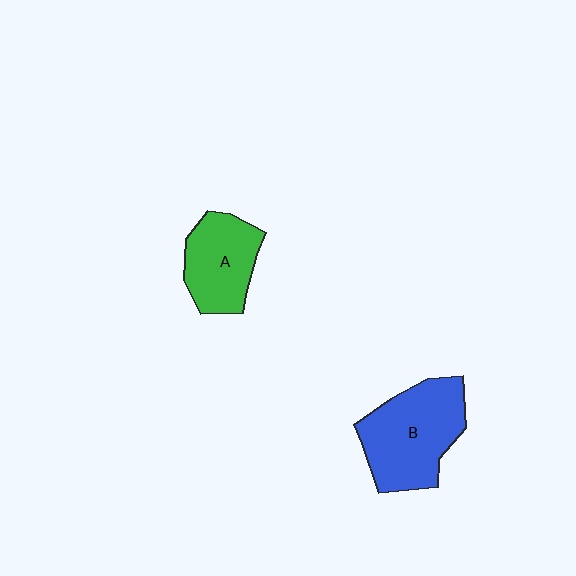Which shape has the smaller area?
Shape A (green).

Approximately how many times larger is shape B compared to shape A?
Approximately 1.4 times.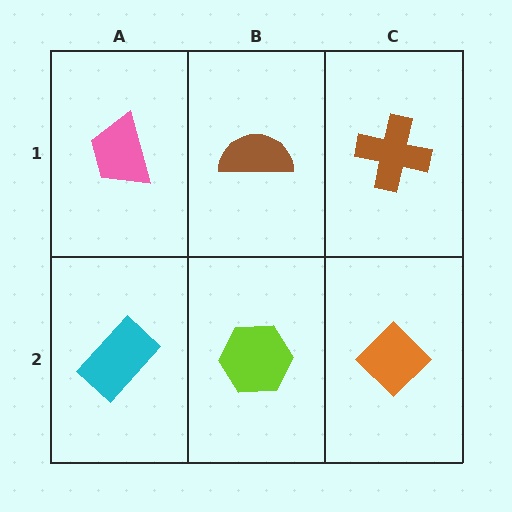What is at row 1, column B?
A brown semicircle.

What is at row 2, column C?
An orange diamond.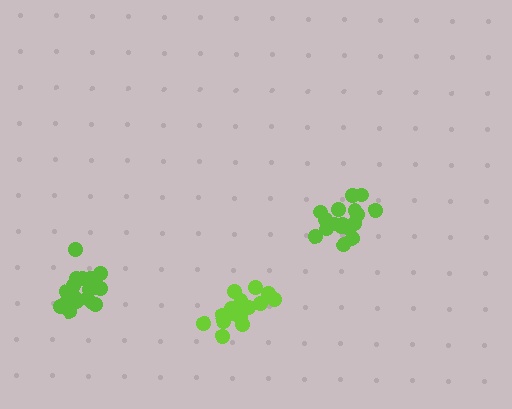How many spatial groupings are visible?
There are 3 spatial groupings.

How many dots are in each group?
Group 1: 17 dots, Group 2: 17 dots, Group 3: 20 dots (54 total).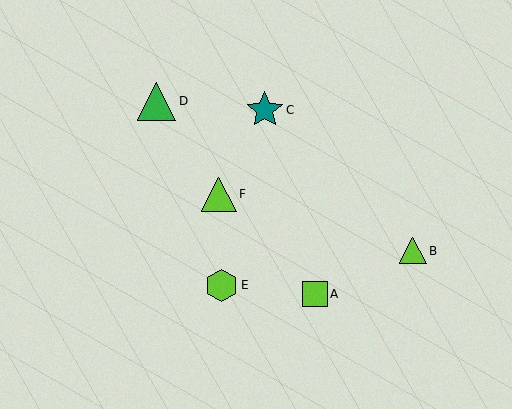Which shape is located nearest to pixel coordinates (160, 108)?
The green triangle (labeled D) at (157, 101) is nearest to that location.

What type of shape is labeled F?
Shape F is a lime triangle.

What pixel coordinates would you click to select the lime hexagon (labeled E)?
Click at (222, 285) to select the lime hexagon E.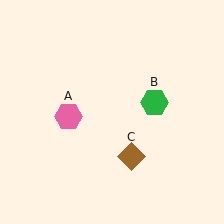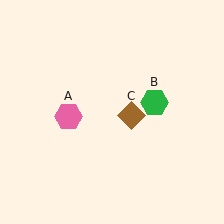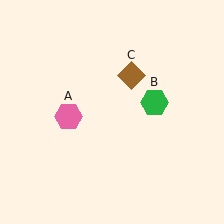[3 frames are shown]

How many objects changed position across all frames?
1 object changed position: brown diamond (object C).